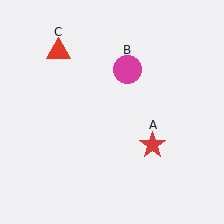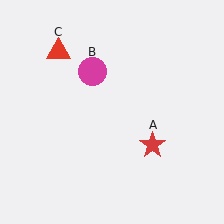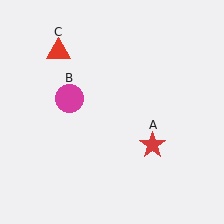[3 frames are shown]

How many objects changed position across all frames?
1 object changed position: magenta circle (object B).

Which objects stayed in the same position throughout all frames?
Red star (object A) and red triangle (object C) remained stationary.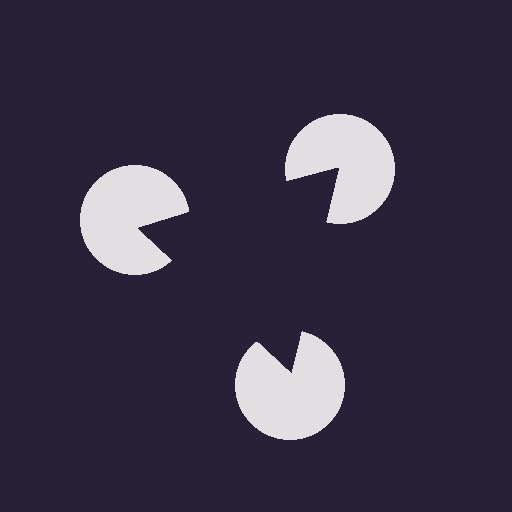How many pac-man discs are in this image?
There are 3 — one at each vertex of the illusory triangle.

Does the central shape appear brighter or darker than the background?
It typically appears slightly darker than the background, even though no actual brightness change is drawn.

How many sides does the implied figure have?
3 sides.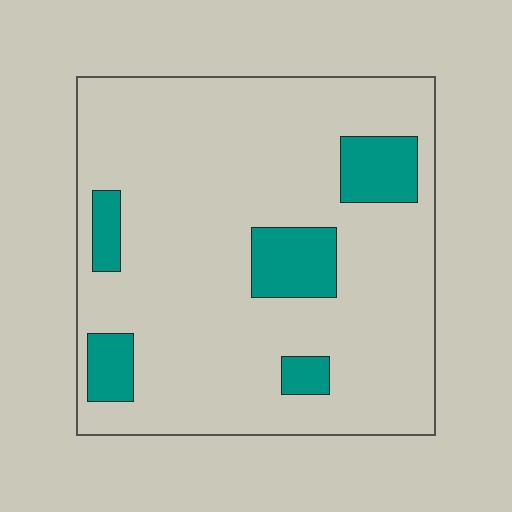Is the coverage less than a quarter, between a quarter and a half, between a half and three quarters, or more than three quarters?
Less than a quarter.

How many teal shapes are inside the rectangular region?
5.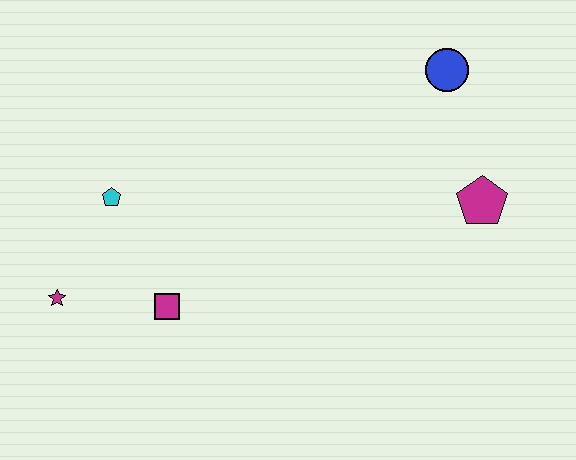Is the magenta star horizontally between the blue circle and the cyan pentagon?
No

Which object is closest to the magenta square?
The magenta star is closest to the magenta square.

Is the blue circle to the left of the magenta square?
No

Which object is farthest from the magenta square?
The blue circle is farthest from the magenta square.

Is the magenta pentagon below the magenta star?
No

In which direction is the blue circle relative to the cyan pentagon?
The blue circle is to the right of the cyan pentagon.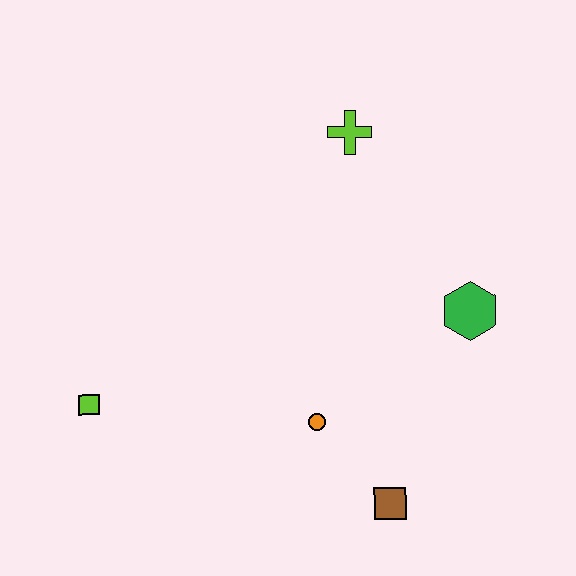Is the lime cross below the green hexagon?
No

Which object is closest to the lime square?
The orange circle is closest to the lime square.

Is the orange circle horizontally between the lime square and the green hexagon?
Yes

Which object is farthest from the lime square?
The green hexagon is farthest from the lime square.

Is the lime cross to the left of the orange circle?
No